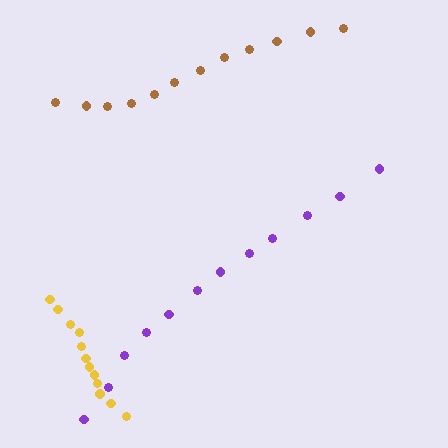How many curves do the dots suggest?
There are 3 distinct paths.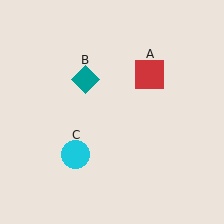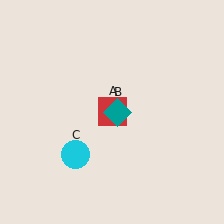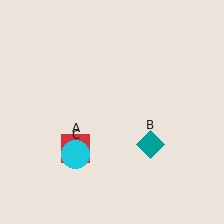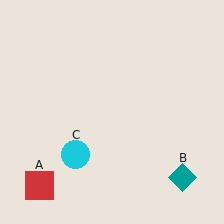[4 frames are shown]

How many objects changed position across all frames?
2 objects changed position: red square (object A), teal diamond (object B).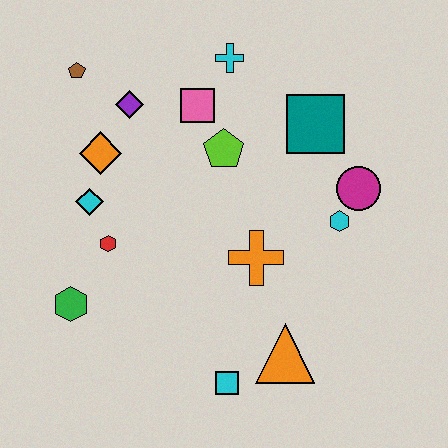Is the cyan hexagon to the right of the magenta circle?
No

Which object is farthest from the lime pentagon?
The cyan square is farthest from the lime pentagon.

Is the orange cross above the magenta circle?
No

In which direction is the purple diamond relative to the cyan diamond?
The purple diamond is above the cyan diamond.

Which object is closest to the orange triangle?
The cyan square is closest to the orange triangle.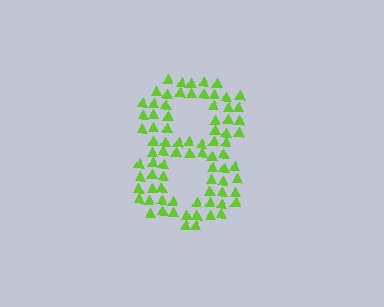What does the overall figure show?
The overall figure shows the digit 8.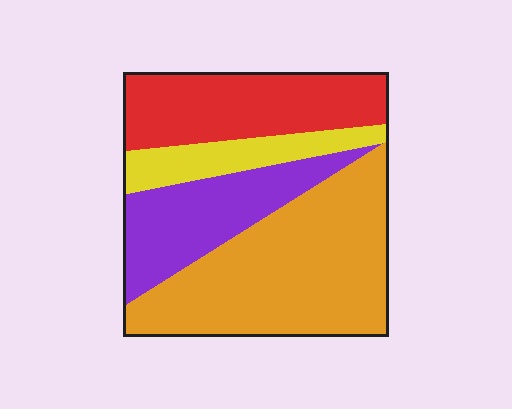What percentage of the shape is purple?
Purple takes up about one fifth (1/5) of the shape.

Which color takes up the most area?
Orange, at roughly 45%.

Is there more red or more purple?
Red.